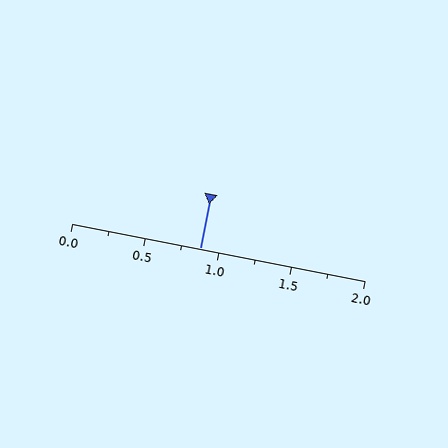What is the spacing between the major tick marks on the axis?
The major ticks are spaced 0.5 apart.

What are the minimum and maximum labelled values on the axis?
The axis runs from 0.0 to 2.0.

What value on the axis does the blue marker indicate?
The marker indicates approximately 0.88.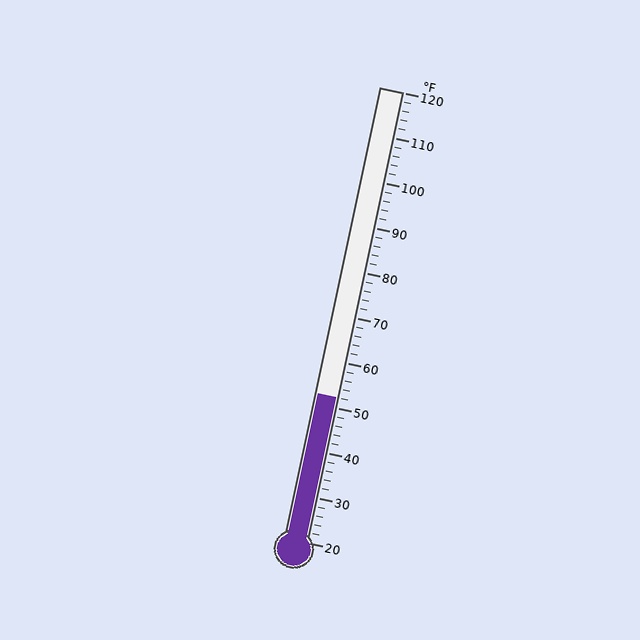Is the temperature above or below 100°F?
The temperature is below 100°F.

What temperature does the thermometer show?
The thermometer shows approximately 52°F.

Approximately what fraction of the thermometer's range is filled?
The thermometer is filled to approximately 30% of its range.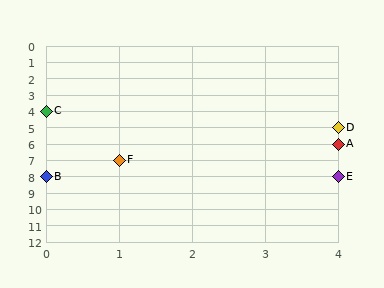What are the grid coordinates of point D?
Point D is at grid coordinates (4, 5).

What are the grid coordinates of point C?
Point C is at grid coordinates (0, 4).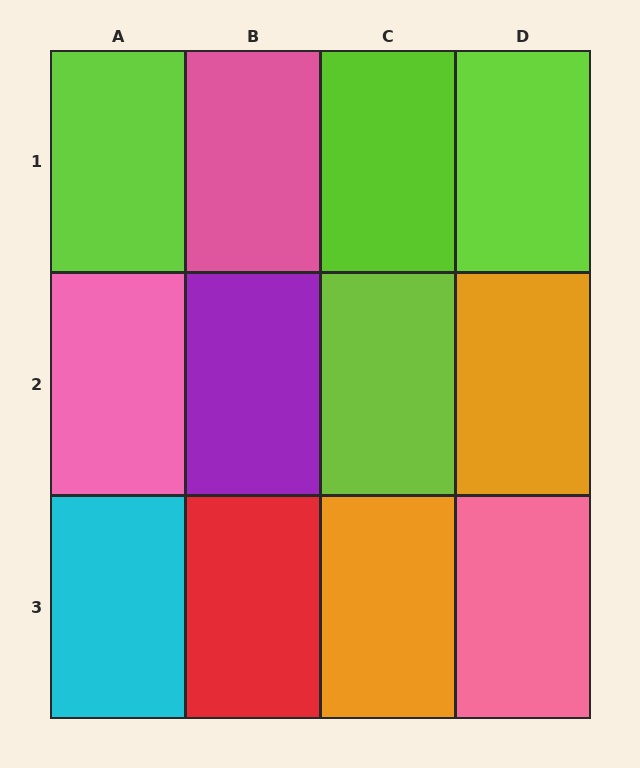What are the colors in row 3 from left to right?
Cyan, red, orange, pink.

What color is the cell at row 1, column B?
Pink.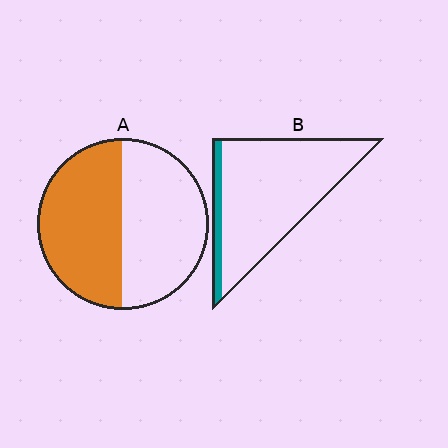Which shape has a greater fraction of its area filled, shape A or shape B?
Shape A.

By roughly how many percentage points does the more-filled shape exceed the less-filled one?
By roughly 40 percentage points (A over B).